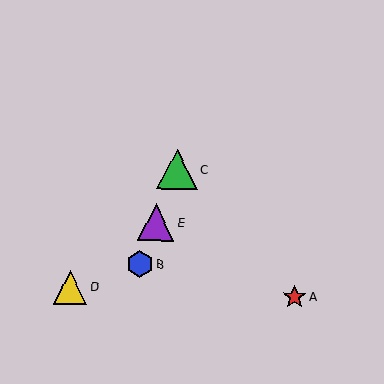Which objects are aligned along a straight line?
Objects B, C, E are aligned along a straight line.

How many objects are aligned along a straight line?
3 objects (B, C, E) are aligned along a straight line.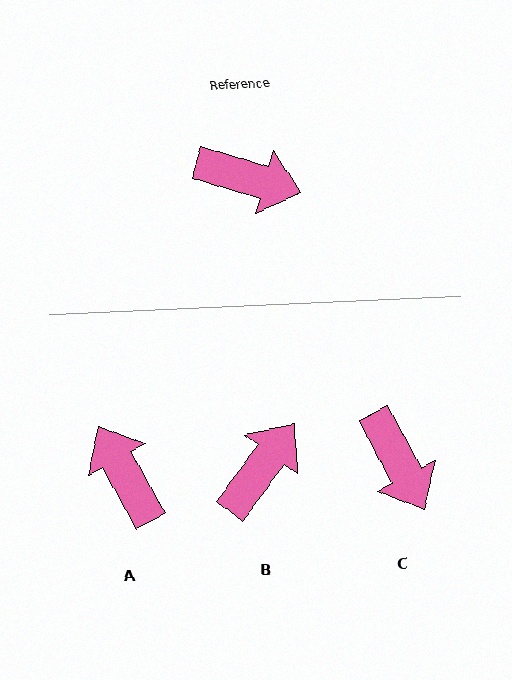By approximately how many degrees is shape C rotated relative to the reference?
Approximately 46 degrees clockwise.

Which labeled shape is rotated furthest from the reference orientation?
A, about 135 degrees away.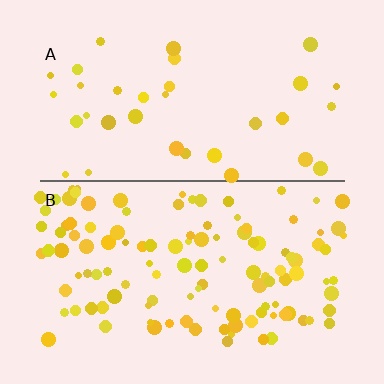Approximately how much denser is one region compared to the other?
Approximately 3.3× — region B over region A.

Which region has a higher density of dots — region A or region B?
B (the bottom).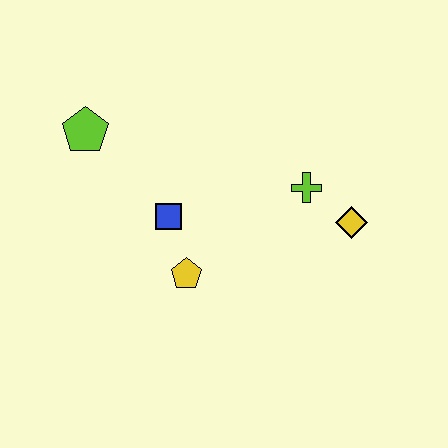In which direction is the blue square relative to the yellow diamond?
The blue square is to the left of the yellow diamond.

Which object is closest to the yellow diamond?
The lime cross is closest to the yellow diamond.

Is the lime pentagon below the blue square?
No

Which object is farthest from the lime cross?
The lime pentagon is farthest from the lime cross.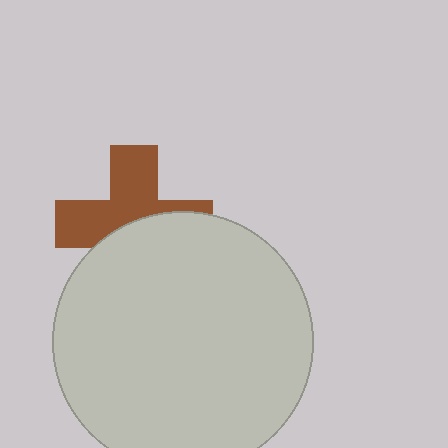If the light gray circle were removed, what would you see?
You would see the complete brown cross.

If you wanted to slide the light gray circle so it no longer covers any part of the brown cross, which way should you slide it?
Slide it down — that is the most direct way to separate the two shapes.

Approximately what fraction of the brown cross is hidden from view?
Roughly 47% of the brown cross is hidden behind the light gray circle.